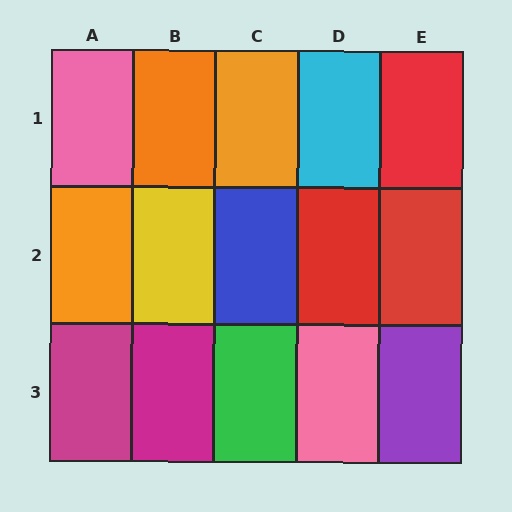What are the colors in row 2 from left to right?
Orange, yellow, blue, red, red.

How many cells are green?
1 cell is green.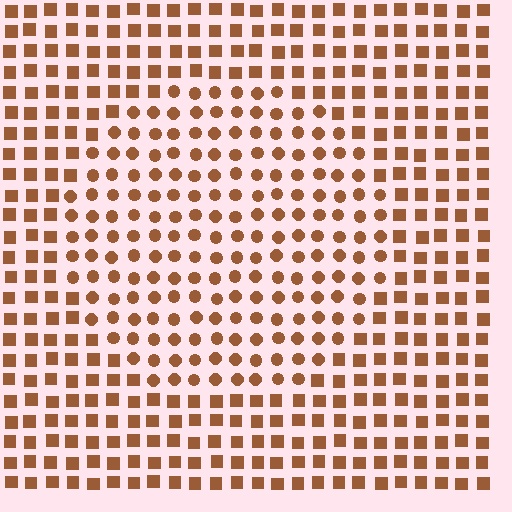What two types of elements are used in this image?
The image uses circles inside the circle region and squares outside it.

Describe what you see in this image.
The image is filled with small brown elements arranged in a uniform grid. A circle-shaped region contains circles, while the surrounding area contains squares. The boundary is defined purely by the change in element shape.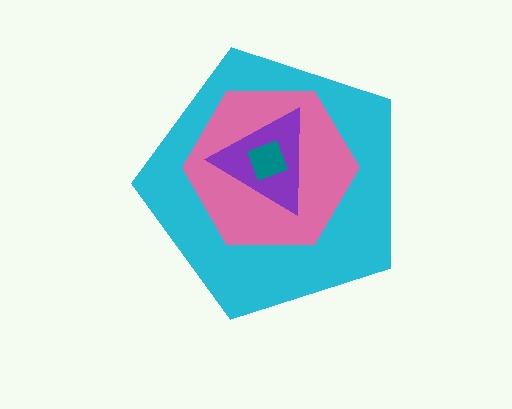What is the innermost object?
The teal square.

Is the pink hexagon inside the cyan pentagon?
Yes.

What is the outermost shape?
The cyan pentagon.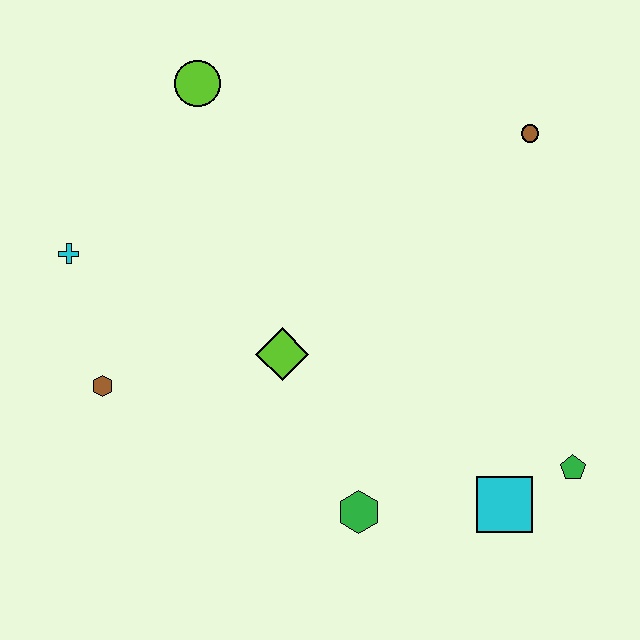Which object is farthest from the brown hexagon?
The brown circle is farthest from the brown hexagon.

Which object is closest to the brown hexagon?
The cyan cross is closest to the brown hexagon.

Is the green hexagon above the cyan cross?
No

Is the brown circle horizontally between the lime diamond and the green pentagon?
Yes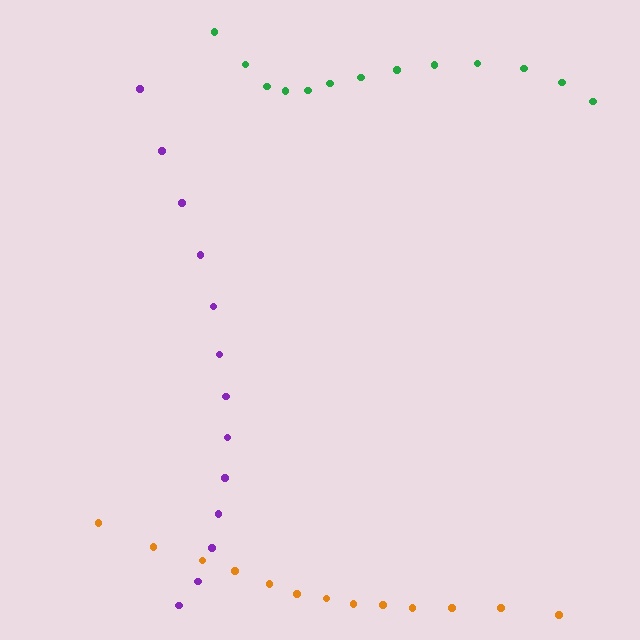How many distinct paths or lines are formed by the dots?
There are 3 distinct paths.